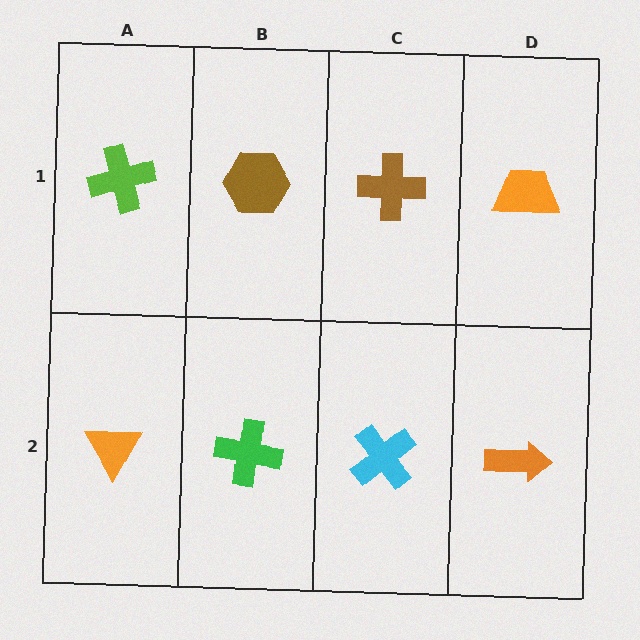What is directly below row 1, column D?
An orange arrow.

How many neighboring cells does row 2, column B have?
3.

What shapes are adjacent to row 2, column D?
An orange trapezoid (row 1, column D), a cyan cross (row 2, column C).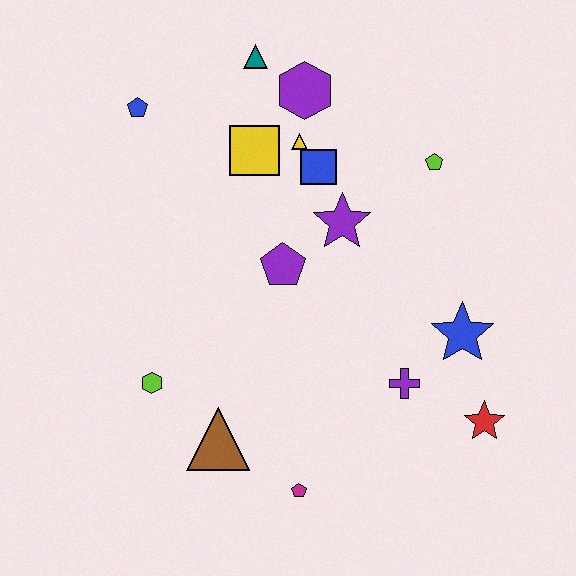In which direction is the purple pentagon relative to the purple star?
The purple pentagon is to the left of the purple star.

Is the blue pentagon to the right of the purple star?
No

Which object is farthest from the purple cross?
The blue pentagon is farthest from the purple cross.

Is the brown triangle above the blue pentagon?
No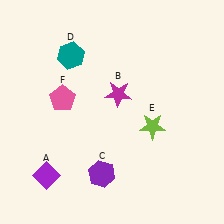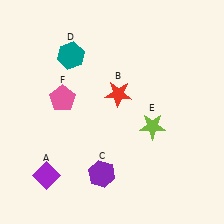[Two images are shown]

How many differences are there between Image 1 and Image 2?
There is 1 difference between the two images.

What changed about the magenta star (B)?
In Image 1, B is magenta. In Image 2, it changed to red.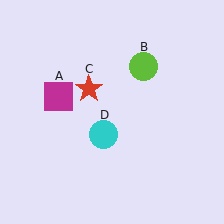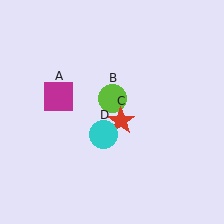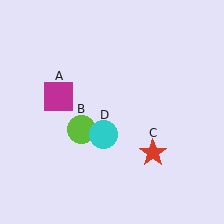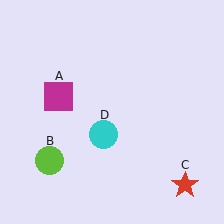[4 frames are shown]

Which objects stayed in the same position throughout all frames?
Magenta square (object A) and cyan circle (object D) remained stationary.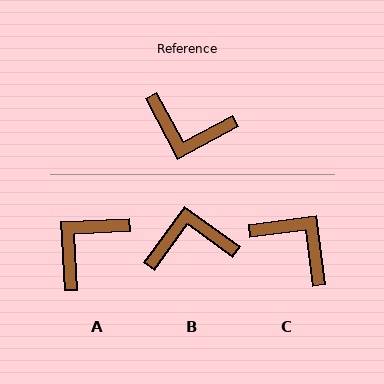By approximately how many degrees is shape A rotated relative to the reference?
Approximately 115 degrees clockwise.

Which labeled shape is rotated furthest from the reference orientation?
C, about 159 degrees away.